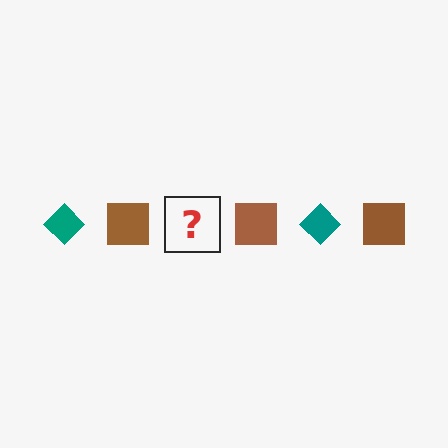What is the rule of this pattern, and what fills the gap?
The rule is that the pattern alternates between teal diamond and brown square. The gap should be filled with a teal diamond.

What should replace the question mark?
The question mark should be replaced with a teal diamond.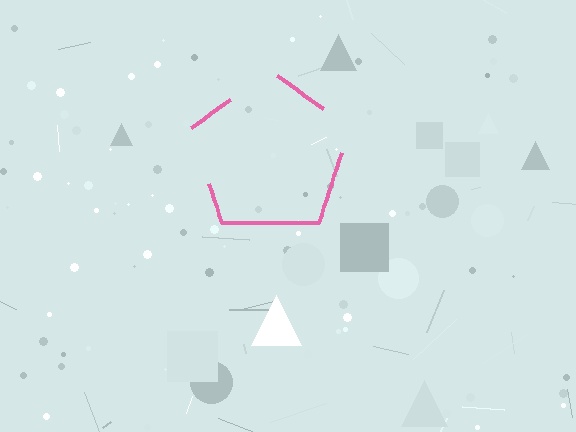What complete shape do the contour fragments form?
The contour fragments form a pentagon.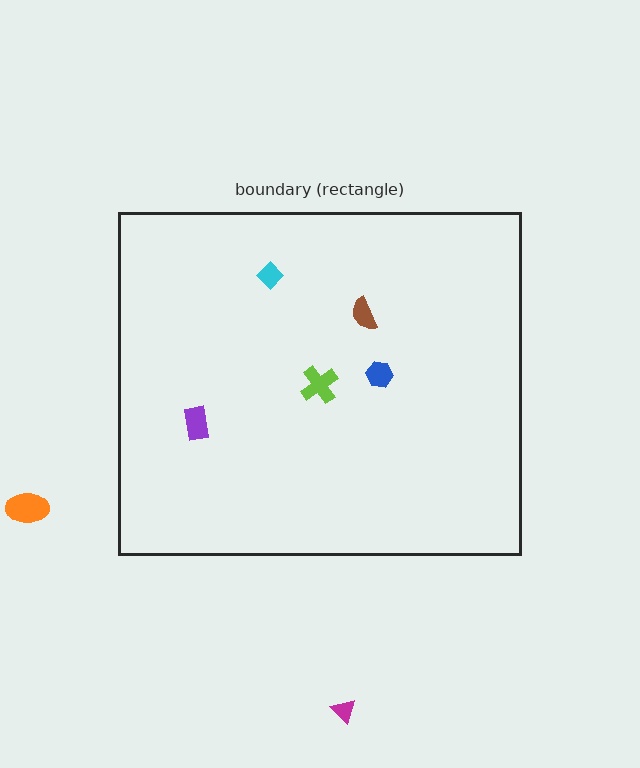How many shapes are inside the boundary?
5 inside, 2 outside.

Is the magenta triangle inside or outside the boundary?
Outside.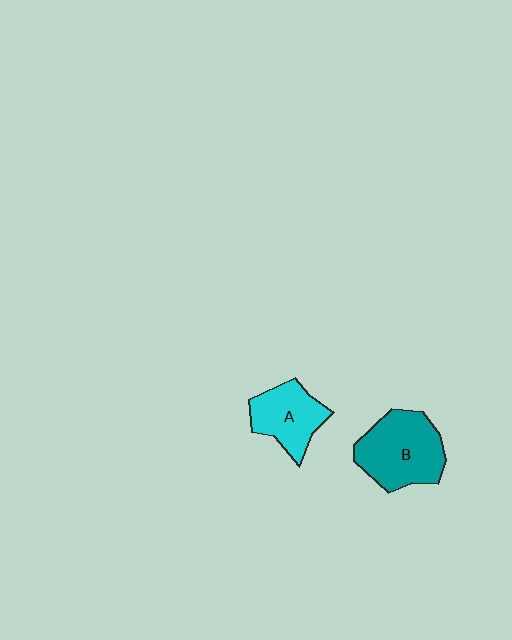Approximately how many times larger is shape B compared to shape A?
Approximately 1.4 times.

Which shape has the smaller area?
Shape A (cyan).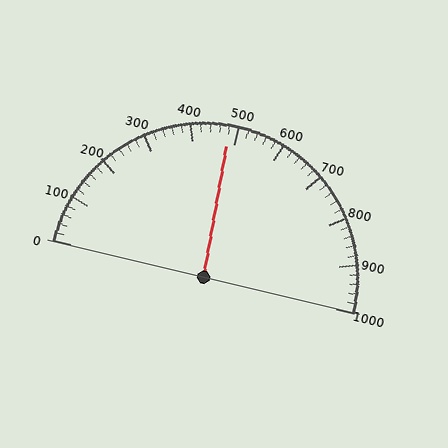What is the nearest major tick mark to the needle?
The nearest major tick mark is 500.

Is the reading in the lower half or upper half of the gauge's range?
The reading is in the lower half of the range (0 to 1000).